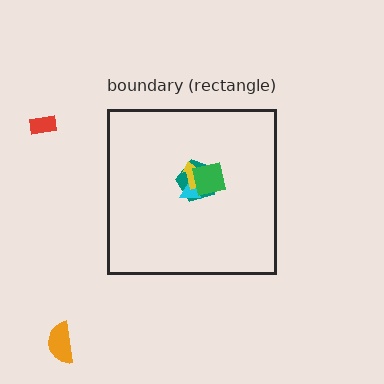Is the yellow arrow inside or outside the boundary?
Inside.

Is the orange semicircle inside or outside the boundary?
Outside.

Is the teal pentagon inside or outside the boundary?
Inside.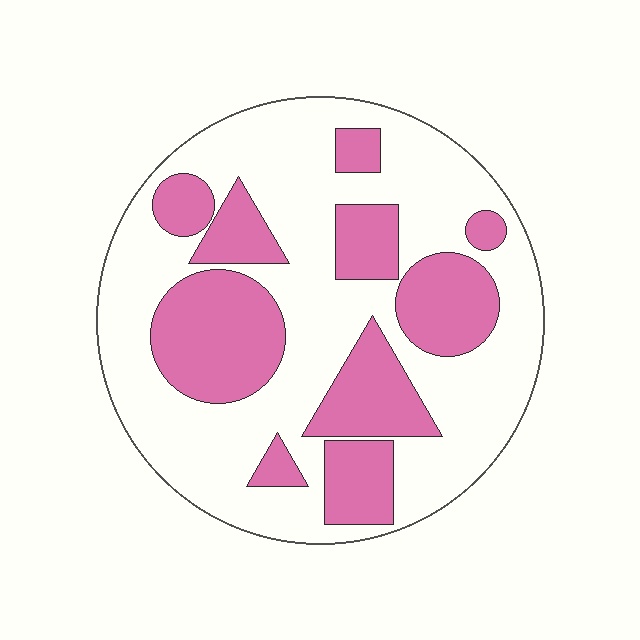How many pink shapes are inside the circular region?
10.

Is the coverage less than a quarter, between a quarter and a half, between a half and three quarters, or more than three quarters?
Between a quarter and a half.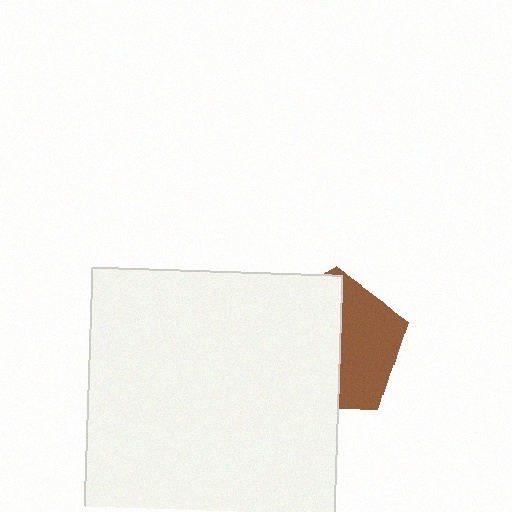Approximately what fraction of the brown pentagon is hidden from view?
Roughly 56% of the brown pentagon is hidden behind the white rectangle.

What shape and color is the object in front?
The object in front is a white rectangle.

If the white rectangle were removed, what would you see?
You would see the complete brown pentagon.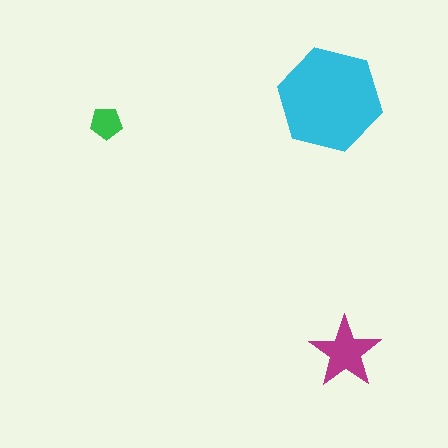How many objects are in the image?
There are 3 objects in the image.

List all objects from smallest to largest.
The green pentagon, the magenta star, the cyan hexagon.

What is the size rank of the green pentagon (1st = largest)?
3rd.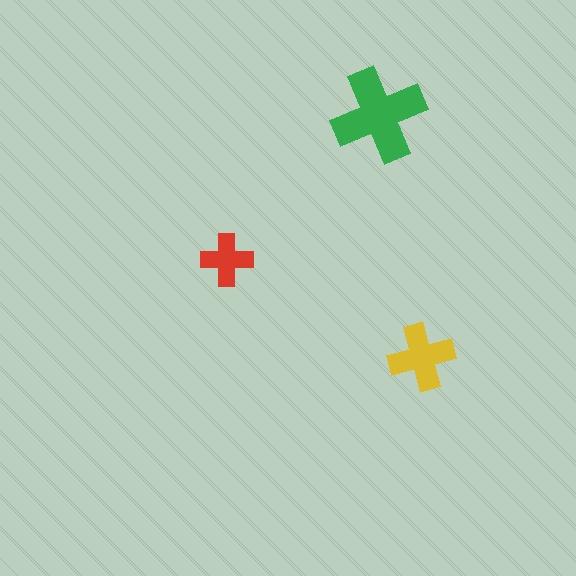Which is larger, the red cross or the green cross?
The green one.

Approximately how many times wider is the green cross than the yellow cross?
About 1.5 times wider.